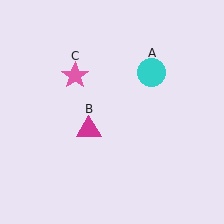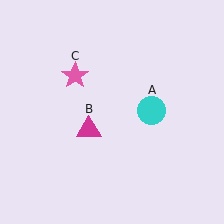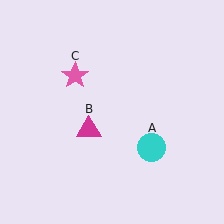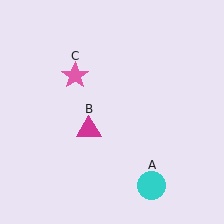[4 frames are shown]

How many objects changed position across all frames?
1 object changed position: cyan circle (object A).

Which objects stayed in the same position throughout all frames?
Magenta triangle (object B) and pink star (object C) remained stationary.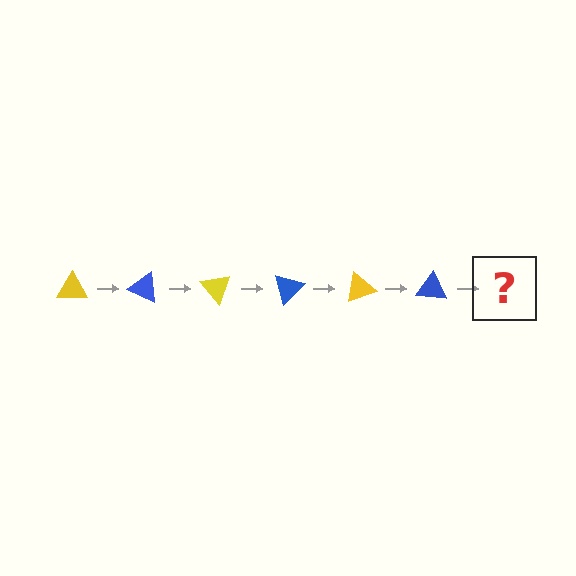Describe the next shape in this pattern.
It should be a yellow triangle, rotated 150 degrees from the start.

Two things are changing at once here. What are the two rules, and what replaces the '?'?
The two rules are that it rotates 25 degrees each step and the color cycles through yellow and blue. The '?' should be a yellow triangle, rotated 150 degrees from the start.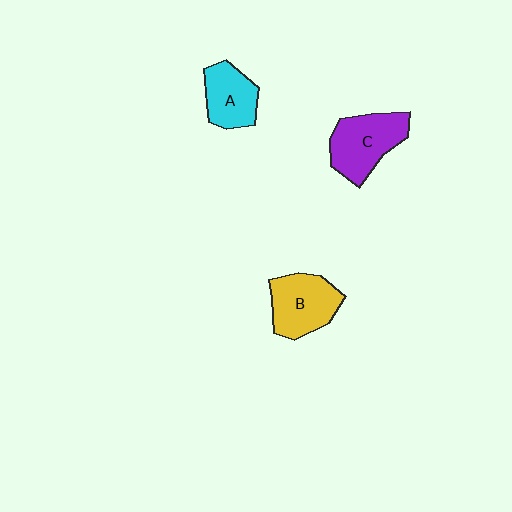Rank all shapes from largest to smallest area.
From largest to smallest: C (purple), B (yellow), A (cyan).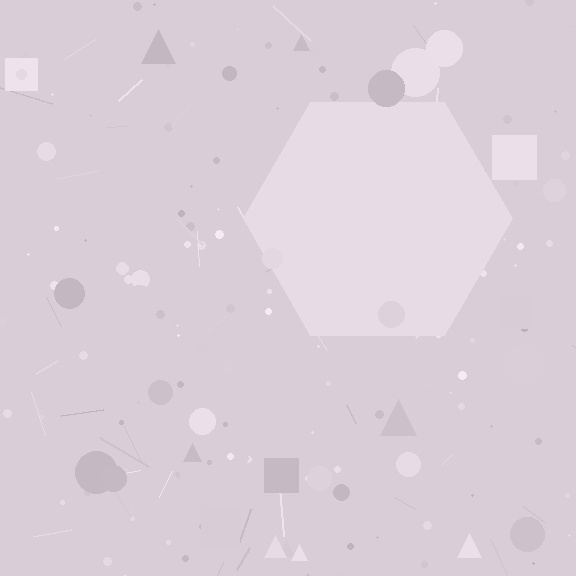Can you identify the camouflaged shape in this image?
The camouflaged shape is a hexagon.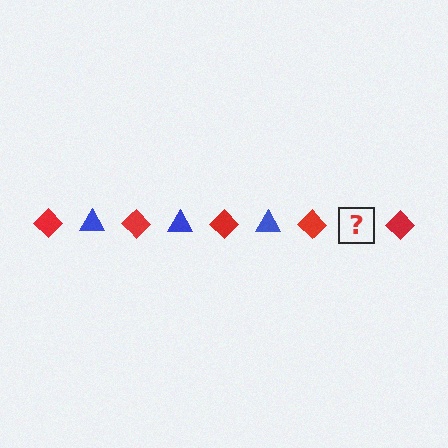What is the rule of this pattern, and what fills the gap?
The rule is that the pattern alternates between red diamond and blue triangle. The gap should be filled with a blue triangle.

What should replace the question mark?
The question mark should be replaced with a blue triangle.